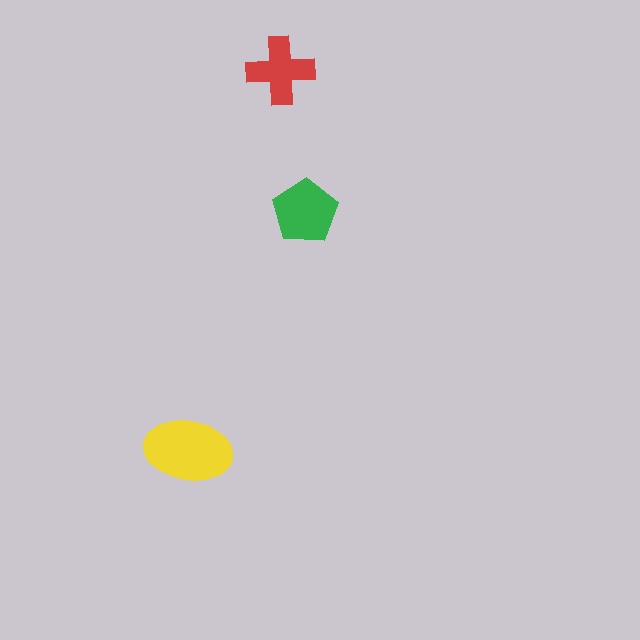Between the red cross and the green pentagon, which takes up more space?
The green pentagon.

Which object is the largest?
The yellow ellipse.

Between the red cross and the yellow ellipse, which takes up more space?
The yellow ellipse.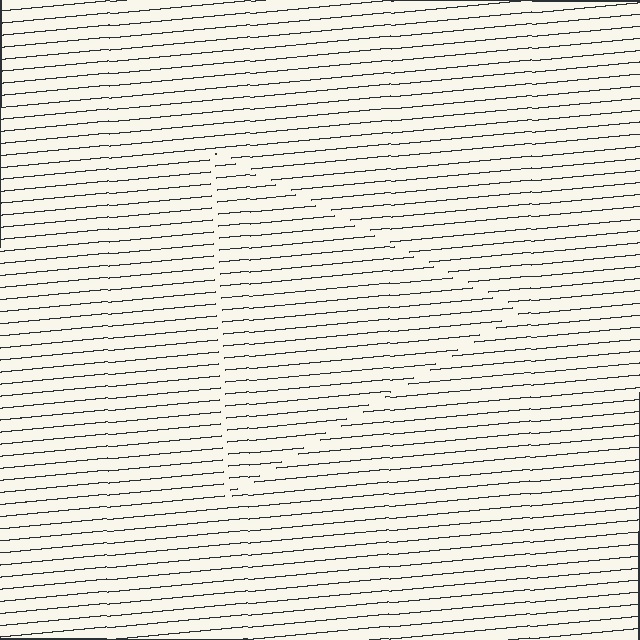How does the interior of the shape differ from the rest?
The interior of the shape contains the same grating, shifted by half a period — the contour is defined by the phase discontinuity where line-ends from the inner and outer gratings abut.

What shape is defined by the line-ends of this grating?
An illusory triangle. The interior of the shape contains the same grating, shifted by half a period — the contour is defined by the phase discontinuity where line-ends from the inner and outer gratings abut.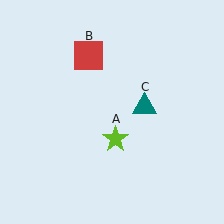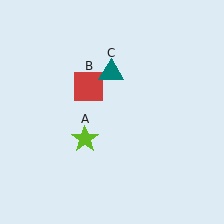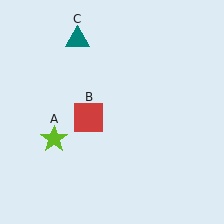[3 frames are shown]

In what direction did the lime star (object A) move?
The lime star (object A) moved left.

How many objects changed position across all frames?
3 objects changed position: lime star (object A), red square (object B), teal triangle (object C).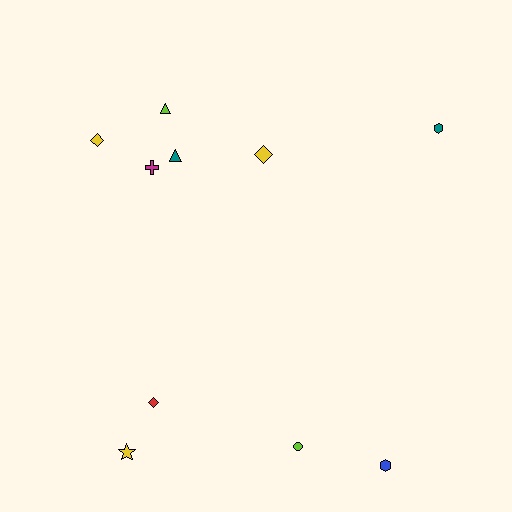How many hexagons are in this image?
There are 2 hexagons.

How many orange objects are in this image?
There are no orange objects.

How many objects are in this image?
There are 10 objects.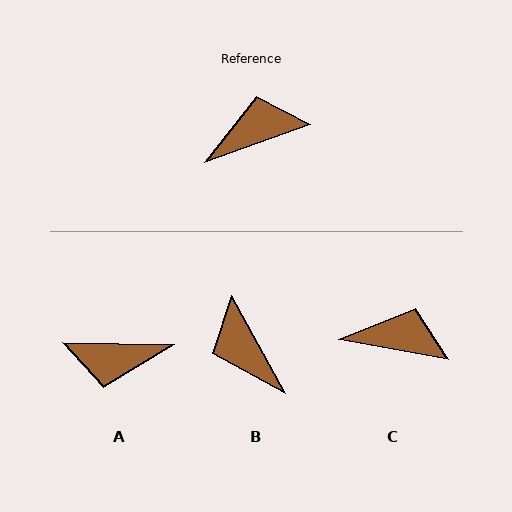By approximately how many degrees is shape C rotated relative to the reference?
Approximately 30 degrees clockwise.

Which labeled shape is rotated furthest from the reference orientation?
A, about 160 degrees away.